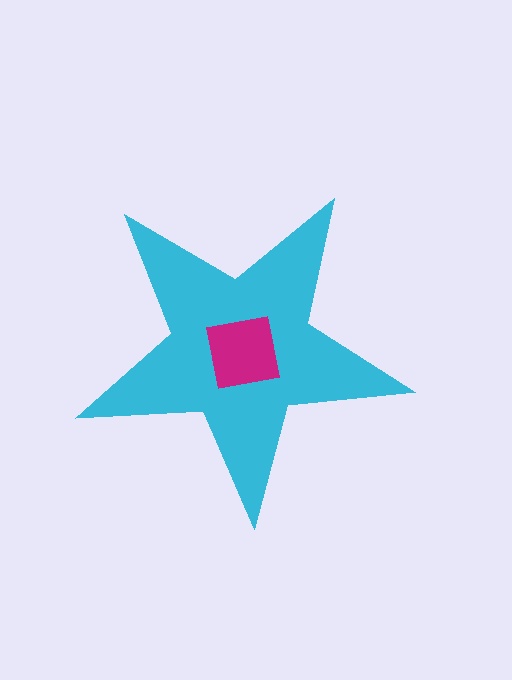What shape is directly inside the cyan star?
The magenta square.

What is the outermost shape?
The cyan star.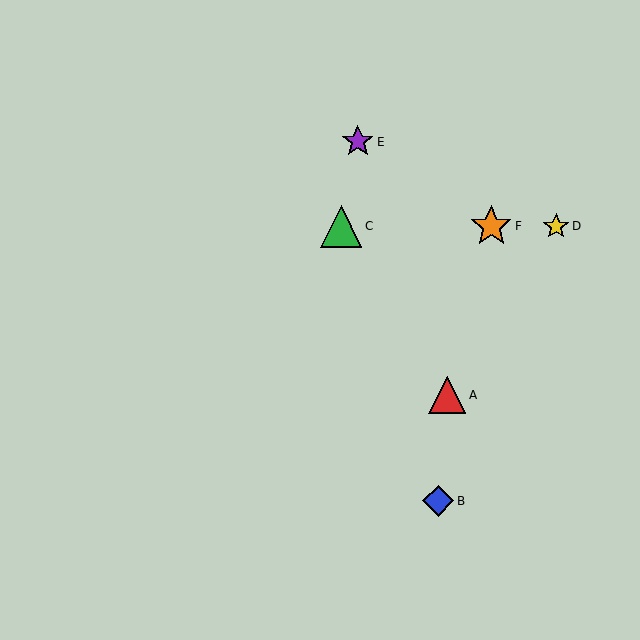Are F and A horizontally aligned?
No, F is at y≈226 and A is at y≈395.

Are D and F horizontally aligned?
Yes, both are at y≈226.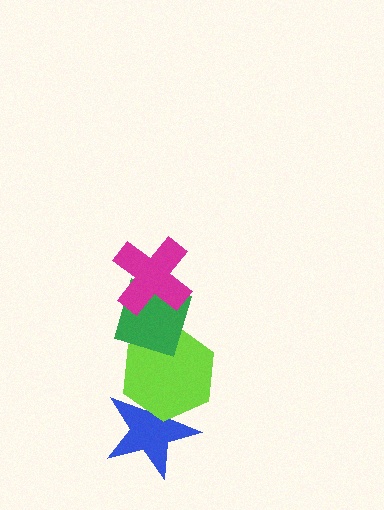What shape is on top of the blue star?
The lime hexagon is on top of the blue star.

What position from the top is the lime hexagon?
The lime hexagon is 3rd from the top.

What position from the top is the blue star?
The blue star is 4th from the top.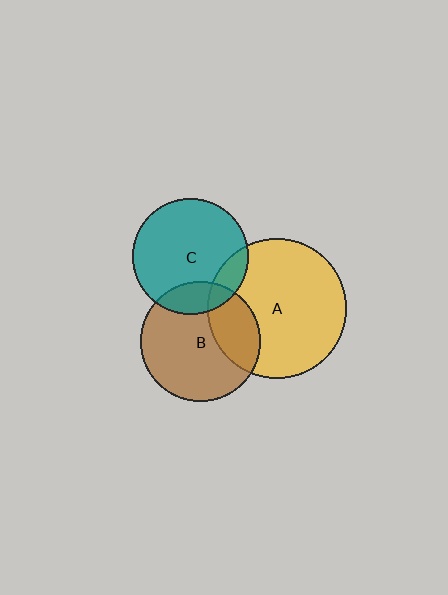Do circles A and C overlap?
Yes.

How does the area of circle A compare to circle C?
Approximately 1.5 times.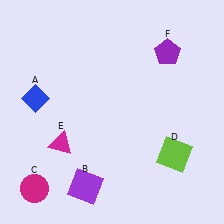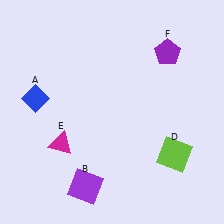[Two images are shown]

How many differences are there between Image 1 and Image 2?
There is 1 difference between the two images.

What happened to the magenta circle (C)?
The magenta circle (C) was removed in Image 2. It was in the bottom-left area of Image 1.